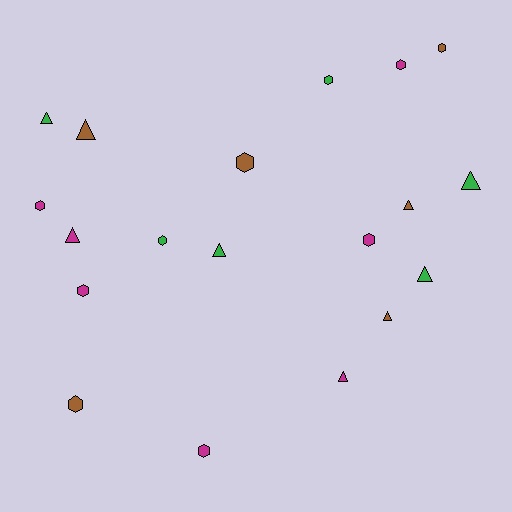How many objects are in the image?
There are 19 objects.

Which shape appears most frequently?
Hexagon, with 10 objects.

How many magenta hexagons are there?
There are 5 magenta hexagons.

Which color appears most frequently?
Magenta, with 7 objects.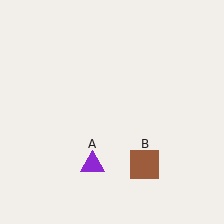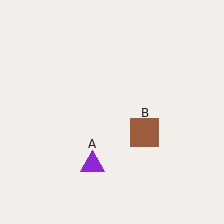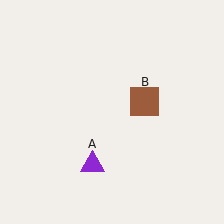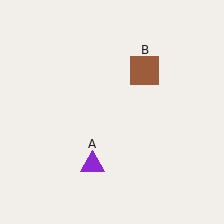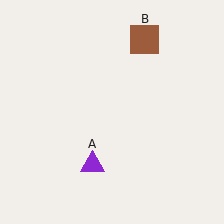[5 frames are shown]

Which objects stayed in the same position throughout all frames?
Purple triangle (object A) remained stationary.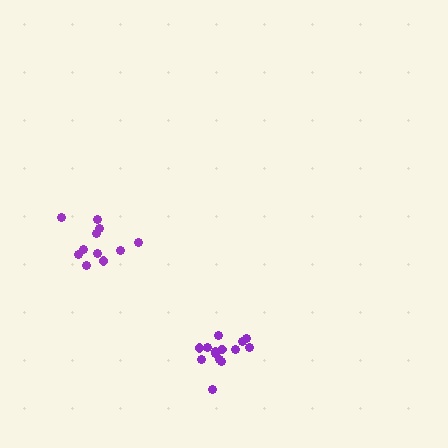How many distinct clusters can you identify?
There are 2 distinct clusters.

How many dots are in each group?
Group 1: 14 dots, Group 2: 11 dots (25 total).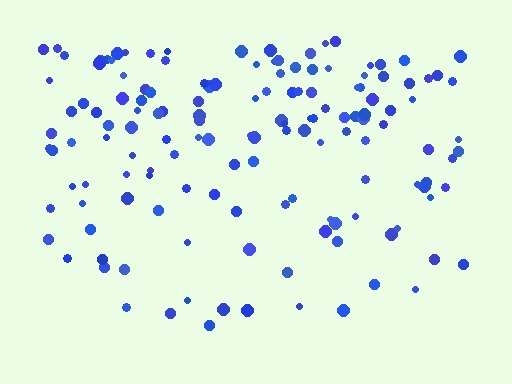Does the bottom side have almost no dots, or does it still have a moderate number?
Still a moderate number, just noticeably fewer than the top.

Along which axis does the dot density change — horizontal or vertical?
Vertical.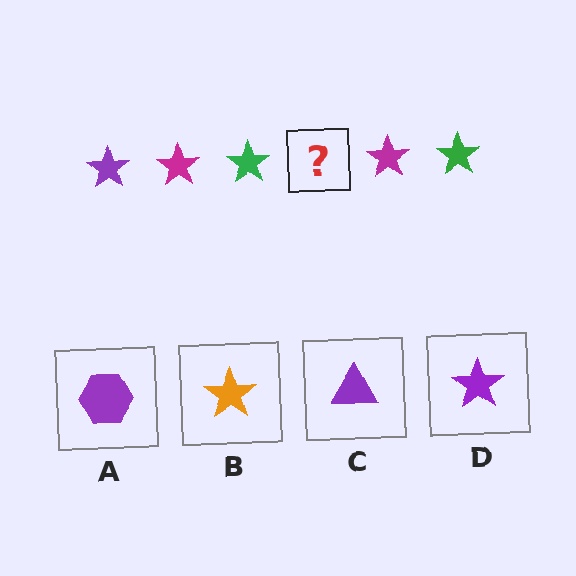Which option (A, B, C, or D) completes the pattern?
D.